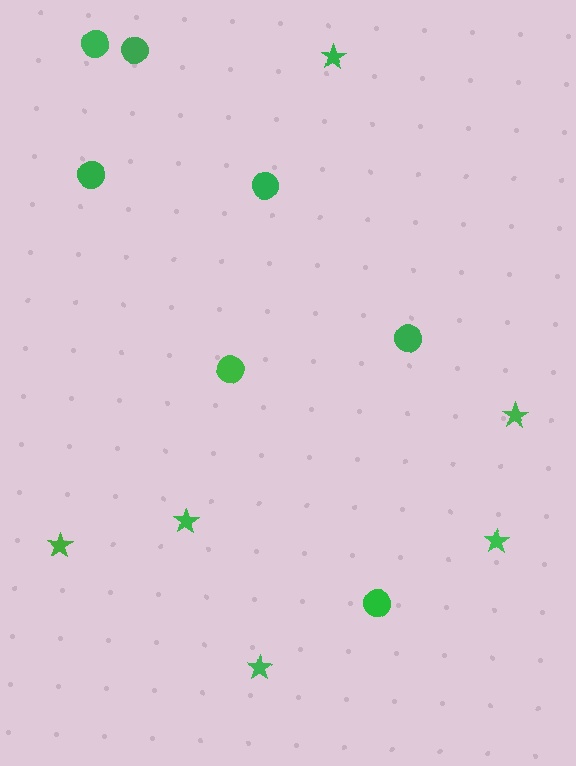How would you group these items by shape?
There are 2 groups: one group of circles (7) and one group of stars (6).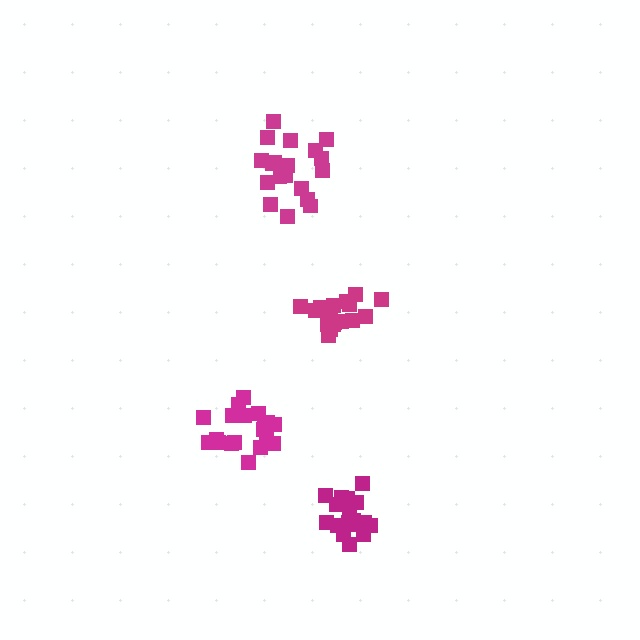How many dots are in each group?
Group 1: 19 dots, Group 2: 19 dots, Group 3: 18 dots, Group 4: 19 dots (75 total).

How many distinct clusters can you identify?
There are 4 distinct clusters.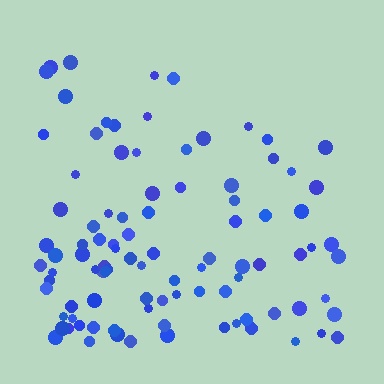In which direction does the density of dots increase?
From top to bottom, with the bottom side densest.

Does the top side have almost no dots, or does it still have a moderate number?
Still a moderate number, just noticeably fewer than the bottom.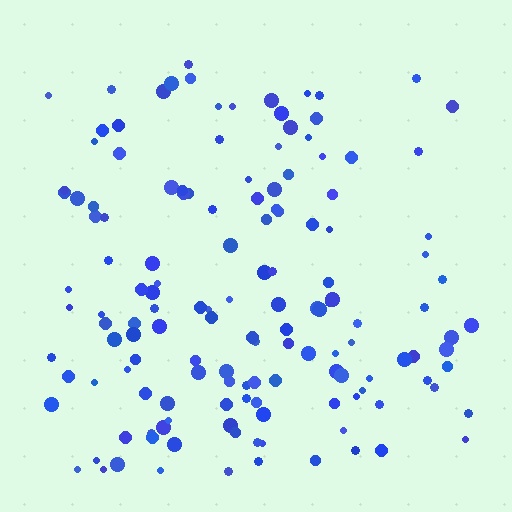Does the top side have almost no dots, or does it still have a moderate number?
Still a moderate number, just noticeably fewer than the bottom.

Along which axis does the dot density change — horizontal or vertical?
Vertical.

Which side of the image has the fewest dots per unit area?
The top.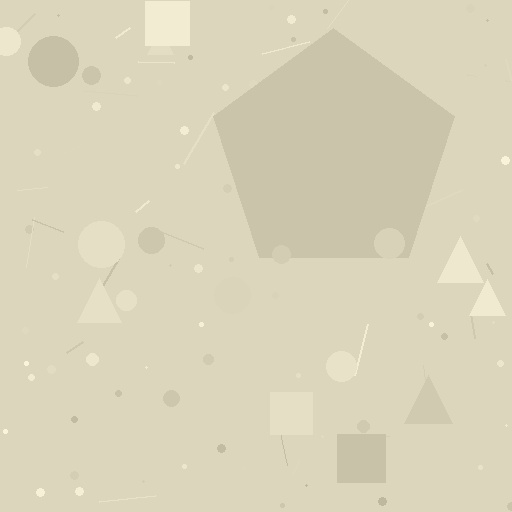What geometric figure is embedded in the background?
A pentagon is embedded in the background.